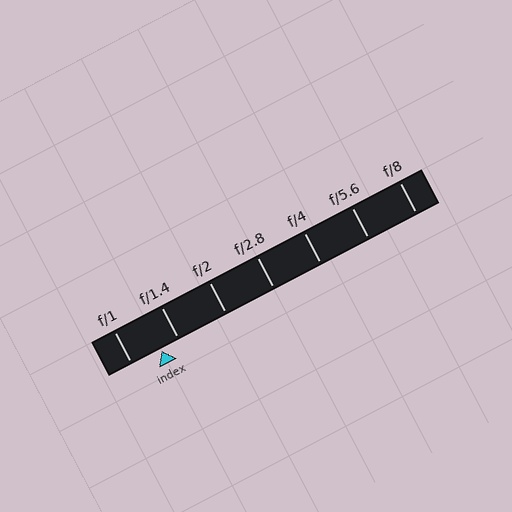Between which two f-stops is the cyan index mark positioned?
The index mark is between f/1 and f/1.4.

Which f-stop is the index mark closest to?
The index mark is closest to f/1.4.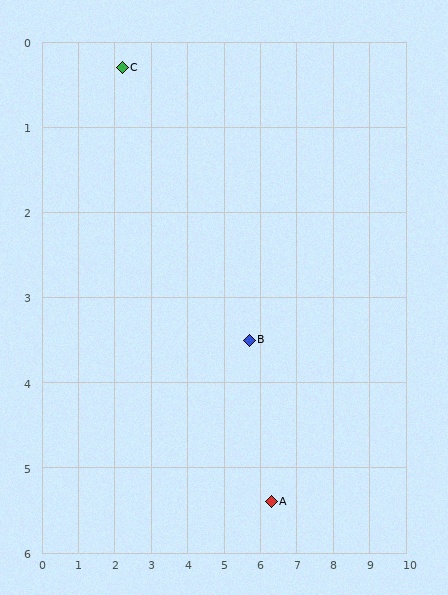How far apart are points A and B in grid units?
Points A and B are about 2.0 grid units apart.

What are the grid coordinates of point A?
Point A is at approximately (6.3, 5.4).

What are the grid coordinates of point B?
Point B is at approximately (5.7, 3.5).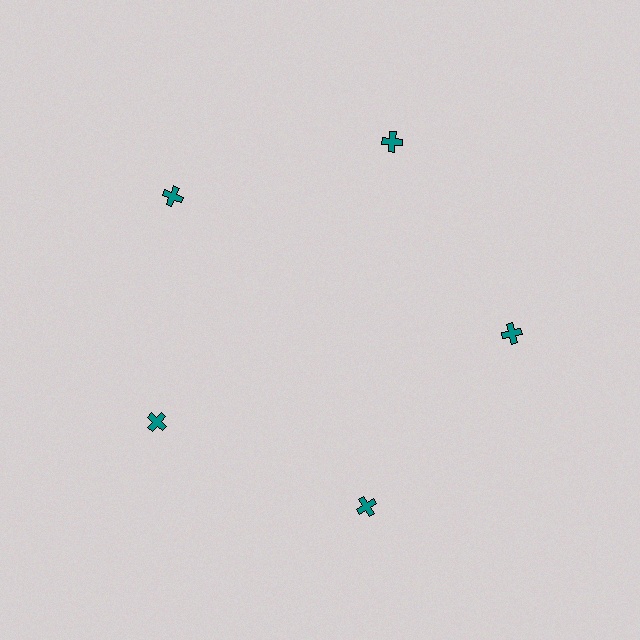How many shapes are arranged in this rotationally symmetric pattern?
There are 5 shapes, arranged in 5 groups of 1.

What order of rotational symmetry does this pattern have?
This pattern has 5-fold rotational symmetry.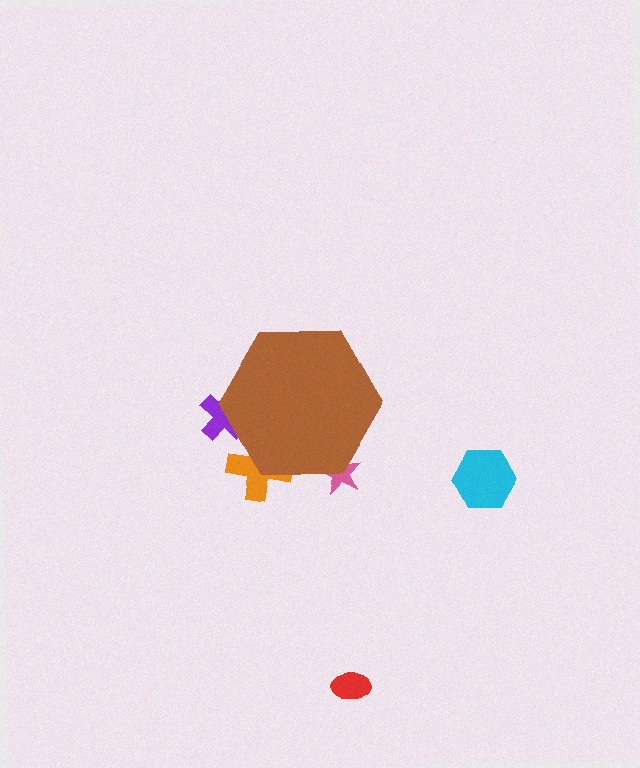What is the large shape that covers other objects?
A brown hexagon.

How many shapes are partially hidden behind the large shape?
3 shapes are partially hidden.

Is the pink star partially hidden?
Yes, the pink star is partially hidden behind the brown hexagon.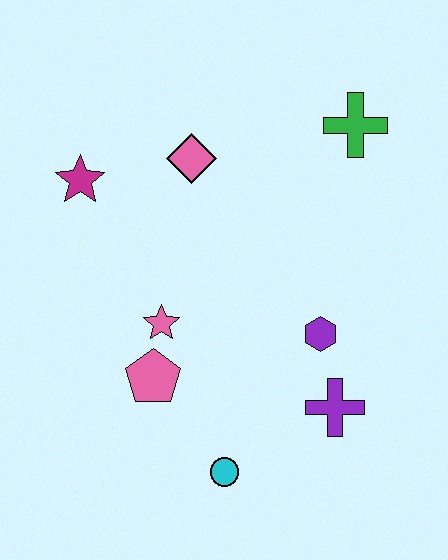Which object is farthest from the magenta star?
The purple cross is farthest from the magenta star.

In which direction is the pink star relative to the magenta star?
The pink star is below the magenta star.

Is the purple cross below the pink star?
Yes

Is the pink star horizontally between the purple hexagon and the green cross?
No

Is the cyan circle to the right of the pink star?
Yes